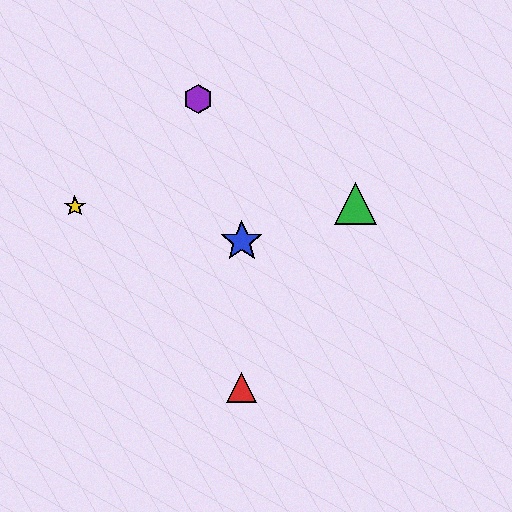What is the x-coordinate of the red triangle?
The red triangle is at x≈242.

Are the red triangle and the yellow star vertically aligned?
No, the red triangle is at x≈242 and the yellow star is at x≈75.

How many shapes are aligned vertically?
2 shapes (the red triangle, the blue star) are aligned vertically.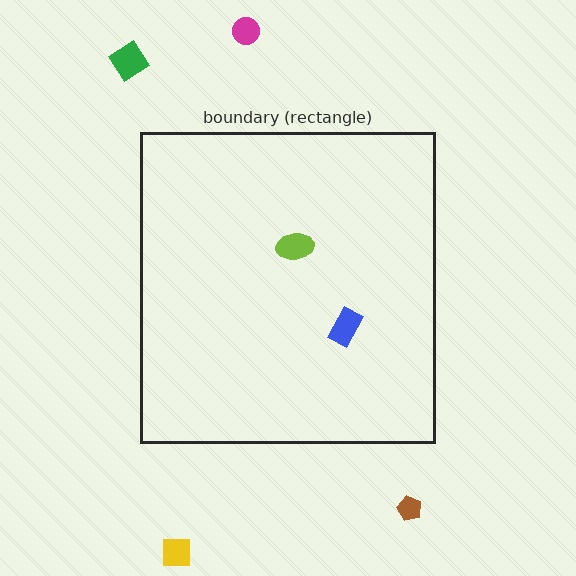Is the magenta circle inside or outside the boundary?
Outside.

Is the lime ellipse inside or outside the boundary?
Inside.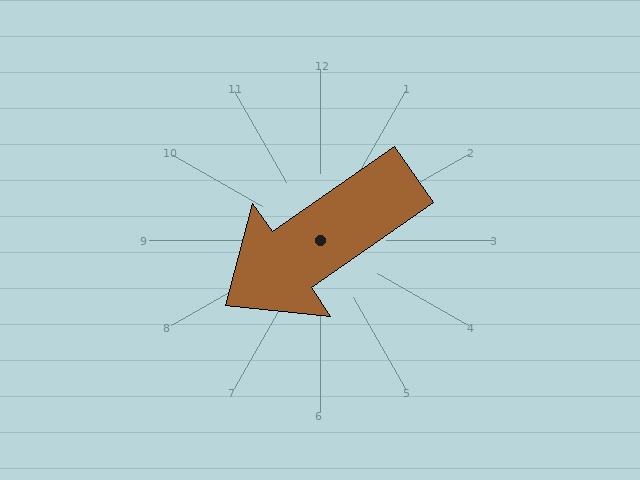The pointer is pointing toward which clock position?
Roughly 8 o'clock.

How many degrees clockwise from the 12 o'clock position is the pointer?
Approximately 235 degrees.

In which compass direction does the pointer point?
Southwest.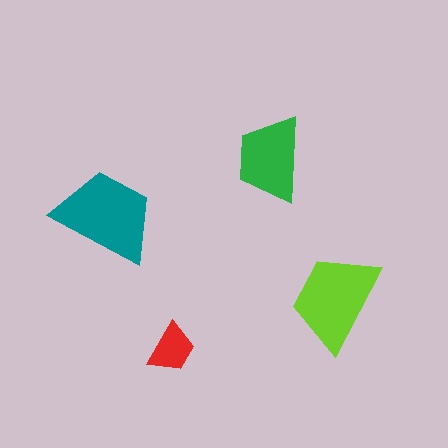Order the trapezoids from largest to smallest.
the teal one, the lime one, the green one, the red one.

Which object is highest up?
The green trapezoid is topmost.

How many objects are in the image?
There are 4 objects in the image.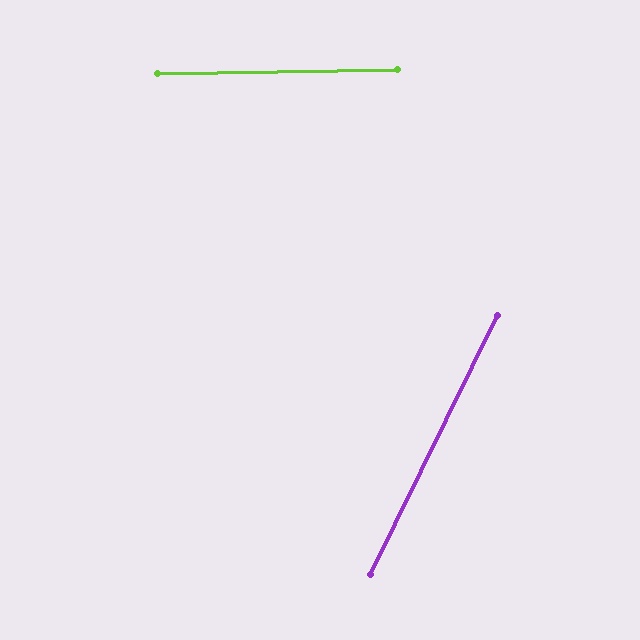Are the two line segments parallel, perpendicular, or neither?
Neither parallel nor perpendicular — they differ by about 63°.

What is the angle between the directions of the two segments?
Approximately 63 degrees.